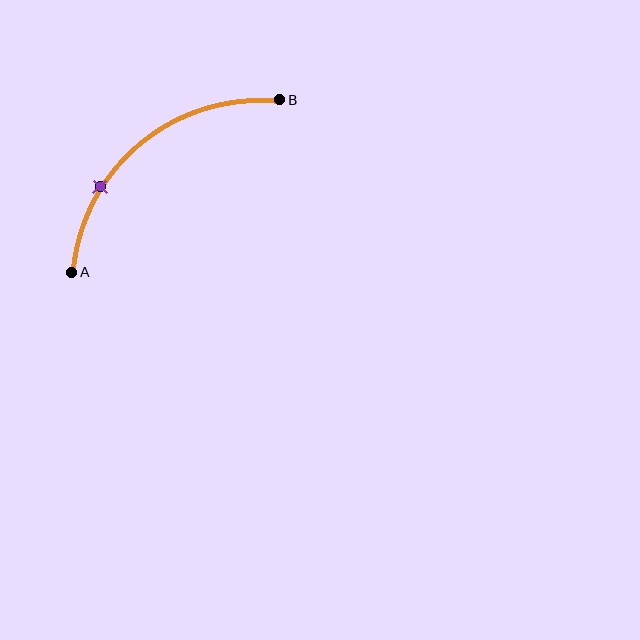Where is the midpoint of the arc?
The arc midpoint is the point on the curve farthest from the straight line joining A and B. It sits above and to the left of that line.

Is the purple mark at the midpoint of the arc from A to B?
No. The purple mark lies on the arc but is closer to endpoint A. The arc midpoint would be at the point on the curve equidistant along the arc from both A and B.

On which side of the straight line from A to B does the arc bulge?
The arc bulges above and to the left of the straight line connecting A and B.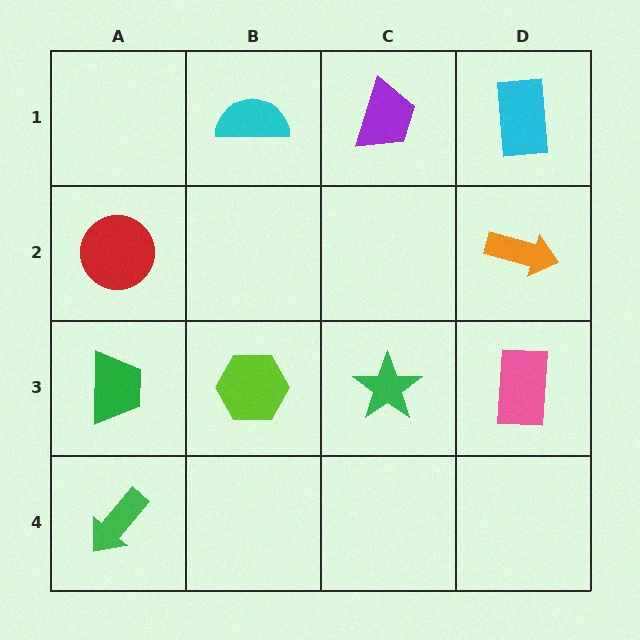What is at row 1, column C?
A purple trapezoid.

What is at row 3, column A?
A green trapezoid.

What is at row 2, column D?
An orange arrow.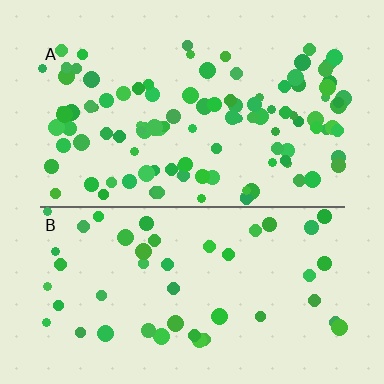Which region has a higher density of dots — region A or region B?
A (the top).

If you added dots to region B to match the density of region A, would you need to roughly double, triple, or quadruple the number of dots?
Approximately double.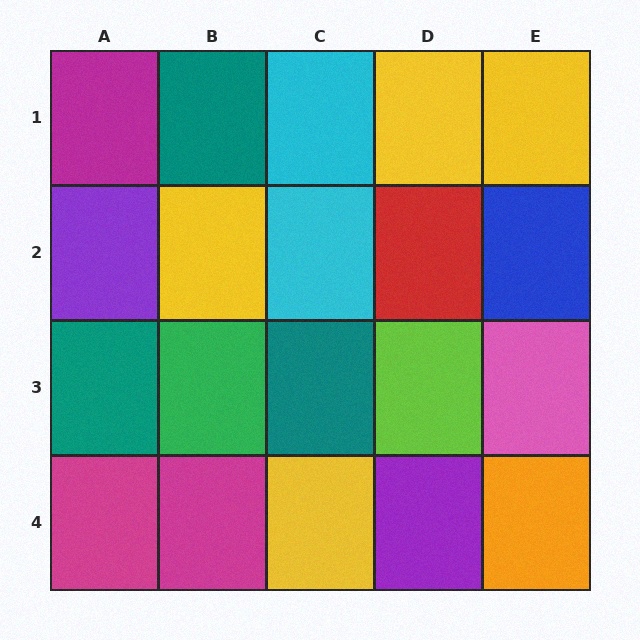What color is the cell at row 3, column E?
Pink.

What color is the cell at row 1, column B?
Teal.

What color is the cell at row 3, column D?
Lime.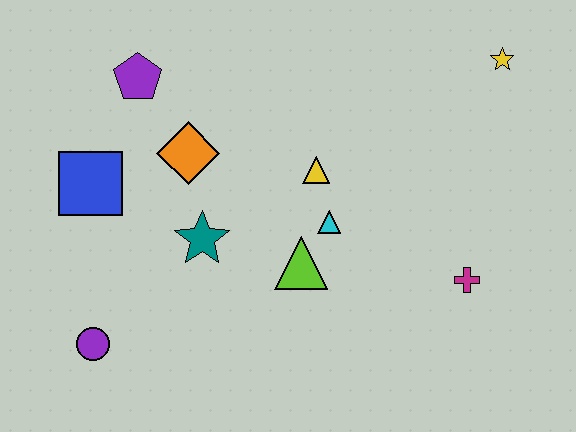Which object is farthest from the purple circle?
The yellow star is farthest from the purple circle.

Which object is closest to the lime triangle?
The cyan triangle is closest to the lime triangle.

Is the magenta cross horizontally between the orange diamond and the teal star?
No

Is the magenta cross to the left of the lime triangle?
No